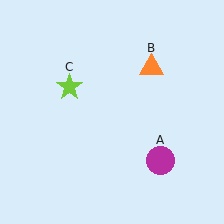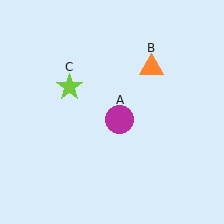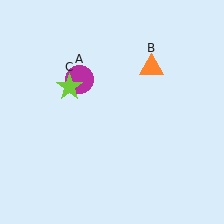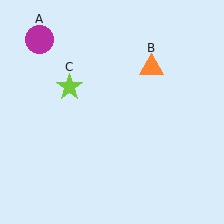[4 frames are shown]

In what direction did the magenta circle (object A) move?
The magenta circle (object A) moved up and to the left.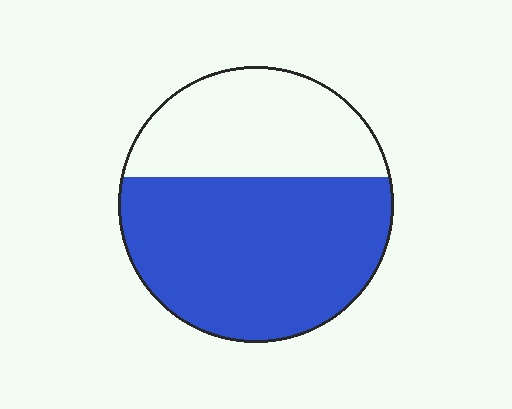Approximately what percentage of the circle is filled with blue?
Approximately 65%.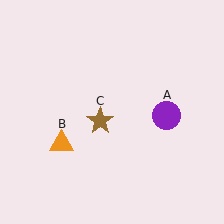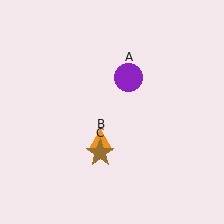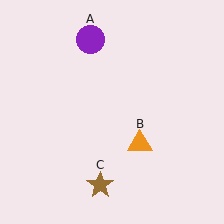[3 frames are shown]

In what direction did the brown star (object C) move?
The brown star (object C) moved down.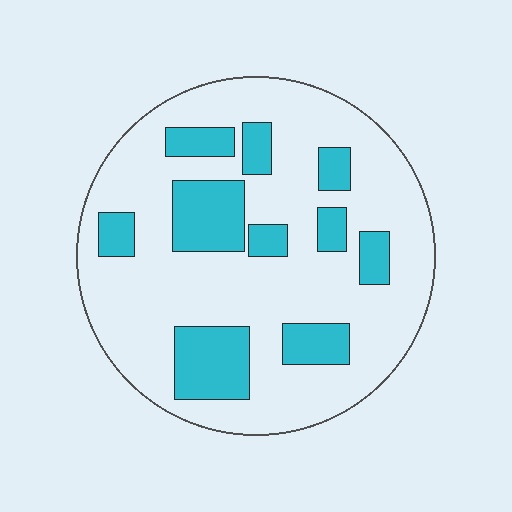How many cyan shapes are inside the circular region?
10.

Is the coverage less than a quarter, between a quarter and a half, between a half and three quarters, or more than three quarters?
Less than a quarter.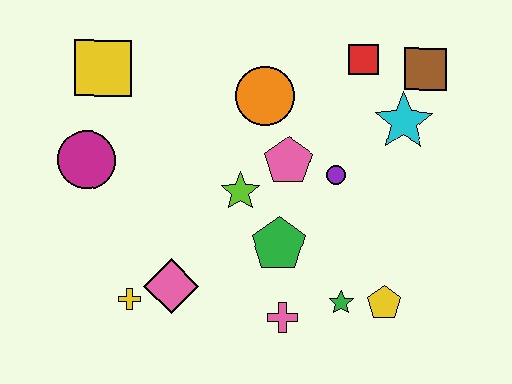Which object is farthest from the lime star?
The brown square is farthest from the lime star.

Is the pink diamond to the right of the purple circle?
No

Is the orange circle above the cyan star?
Yes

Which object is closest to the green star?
The yellow pentagon is closest to the green star.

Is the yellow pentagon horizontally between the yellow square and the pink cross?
No